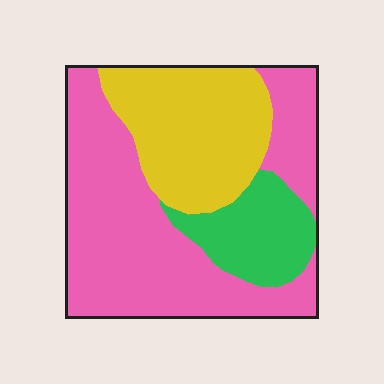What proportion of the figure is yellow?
Yellow takes up about one third (1/3) of the figure.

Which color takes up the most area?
Pink, at roughly 55%.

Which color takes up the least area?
Green, at roughly 15%.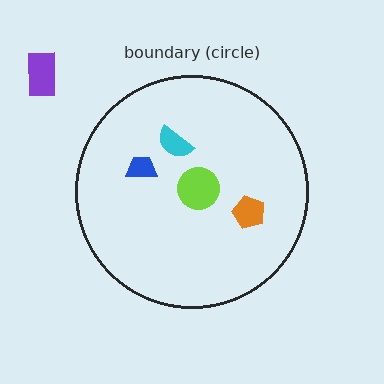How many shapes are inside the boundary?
4 inside, 1 outside.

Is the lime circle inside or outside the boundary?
Inside.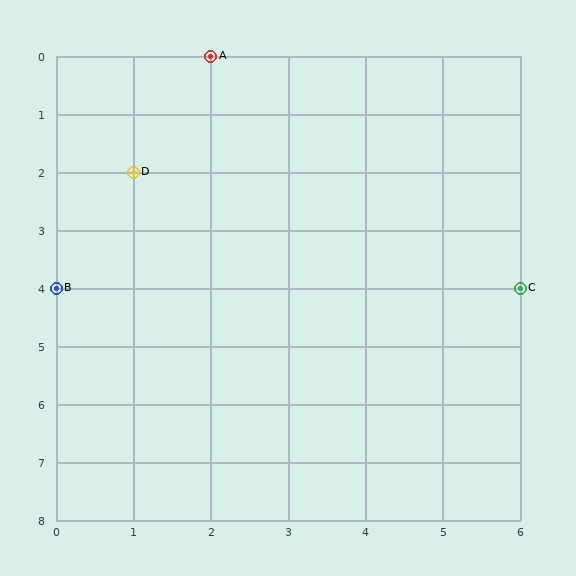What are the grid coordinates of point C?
Point C is at grid coordinates (6, 4).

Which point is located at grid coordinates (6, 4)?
Point C is at (6, 4).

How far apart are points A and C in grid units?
Points A and C are 4 columns and 4 rows apart (about 5.7 grid units diagonally).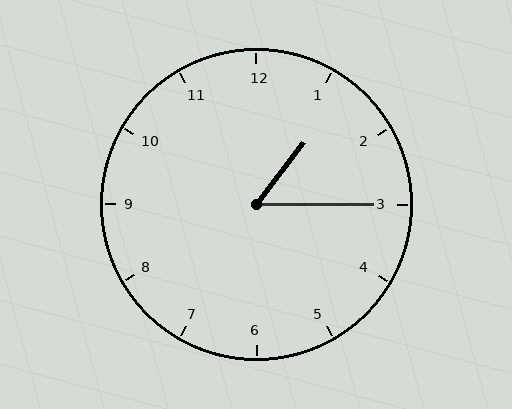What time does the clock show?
1:15.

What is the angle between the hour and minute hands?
Approximately 52 degrees.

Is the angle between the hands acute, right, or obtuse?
It is acute.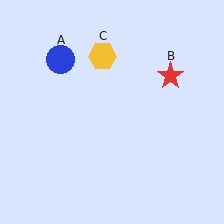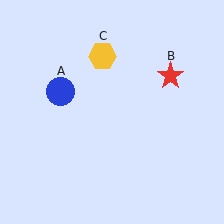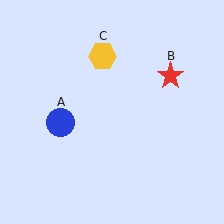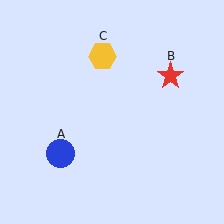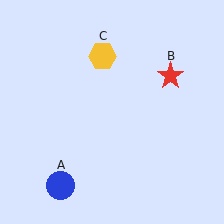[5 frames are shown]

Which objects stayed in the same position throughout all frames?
Red star (object B) and yellow hexagon (object C) remained stationary.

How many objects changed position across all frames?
1 object changed position: blue circle (object A).